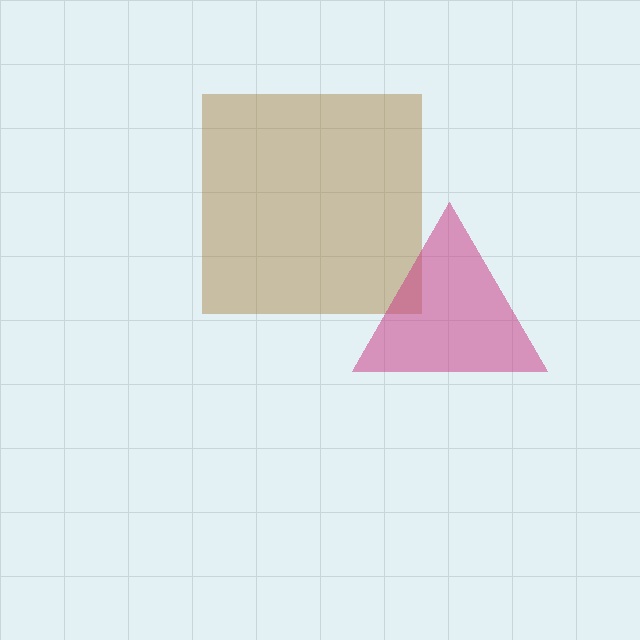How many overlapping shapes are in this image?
There are 2 overlapping shapes in the image.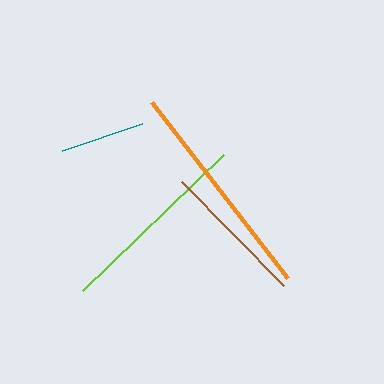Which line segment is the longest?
The orange line is the longest at approximately 222 pixels.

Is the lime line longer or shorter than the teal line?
The lime line is longer than the teal line.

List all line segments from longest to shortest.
From longest to shortest: orange, lime, brown, teal.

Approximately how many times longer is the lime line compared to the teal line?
The lime line is approximately 2.3 times the length of the teal line.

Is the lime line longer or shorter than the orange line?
The orange line is longer than the lime line.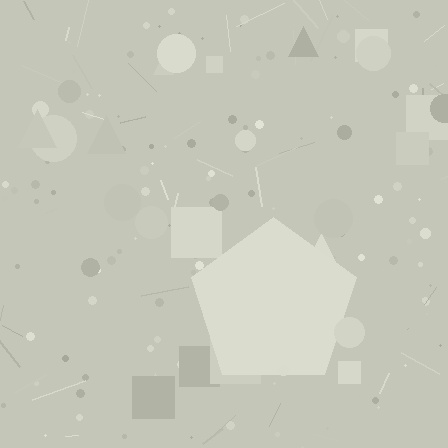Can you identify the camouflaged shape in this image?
The camouflaged shape is a pentagon.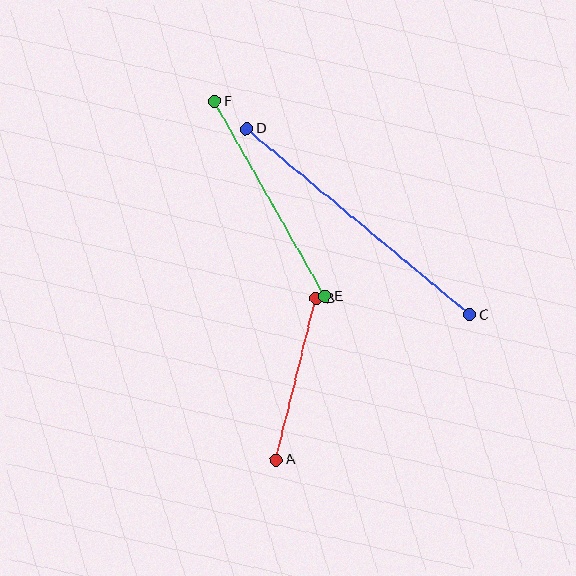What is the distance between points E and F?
The distance is approximately 224 pixels.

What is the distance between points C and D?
The distance is approximately 290 pixels.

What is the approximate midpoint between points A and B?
The midpoint is at approximately (296, 379) pixels.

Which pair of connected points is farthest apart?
Points C and D are farthest apart.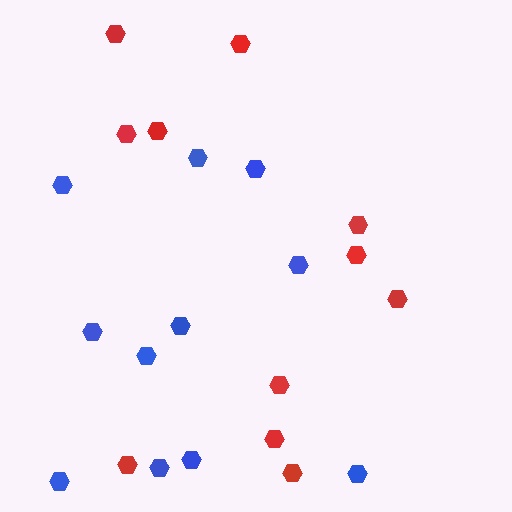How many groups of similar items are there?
There are 2 groups: one group of red hexagons (11) and one group of blue hexagons (11).